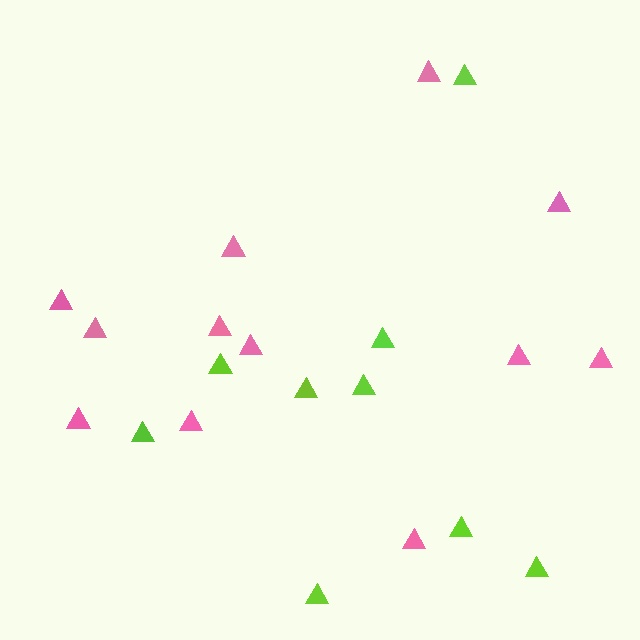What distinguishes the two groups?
There are 2 groups: one group of pink triangles (12) and one group of lime triangles (9).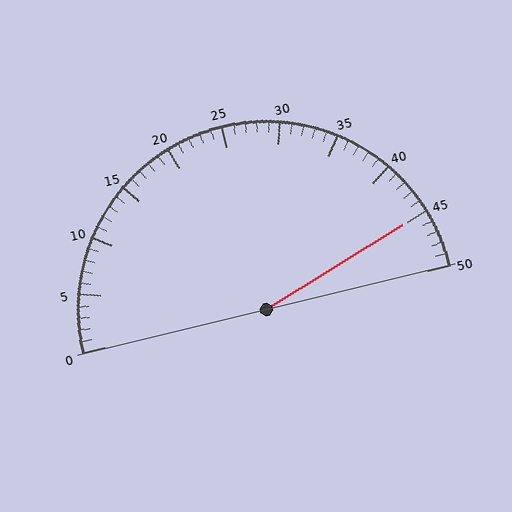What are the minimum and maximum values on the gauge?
The gauge ranges from 0 to 50.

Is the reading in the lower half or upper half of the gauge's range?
The reading is in the upper half of the range (0 to 50).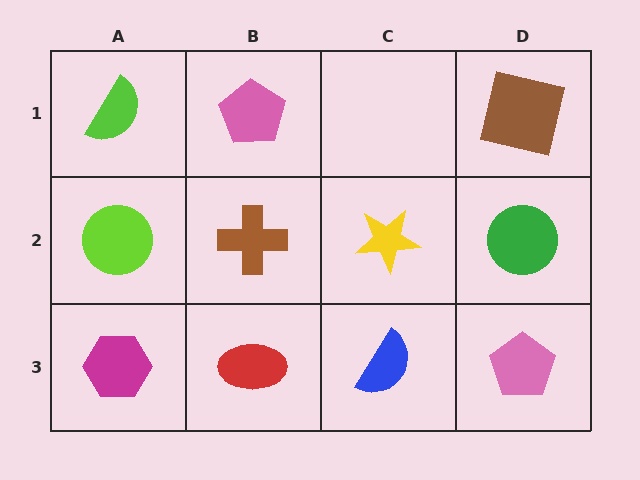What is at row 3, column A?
A magenta hexagon.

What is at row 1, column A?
A lime semicircle.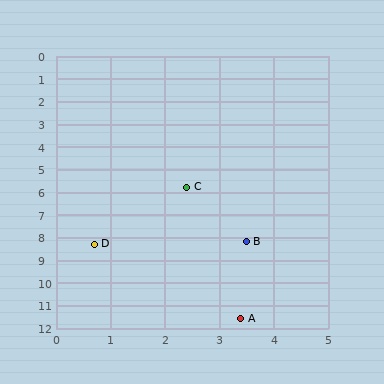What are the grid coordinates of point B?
Point B is at approximately (3.5, 8.2).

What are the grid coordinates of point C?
Point C is at approximately (2.4, 5.8).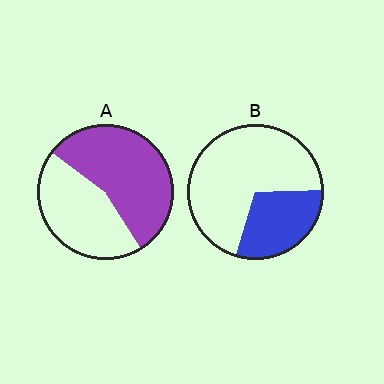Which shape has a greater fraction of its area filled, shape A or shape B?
Shape A.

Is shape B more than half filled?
No.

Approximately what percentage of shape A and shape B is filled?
A is approximately 55% and B is approximately 30%.